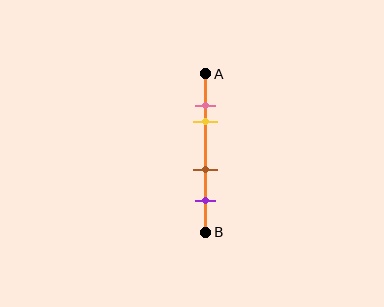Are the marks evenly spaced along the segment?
No, the marks are not evenly spaced.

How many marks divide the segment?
There are 4 marks dividing the segment.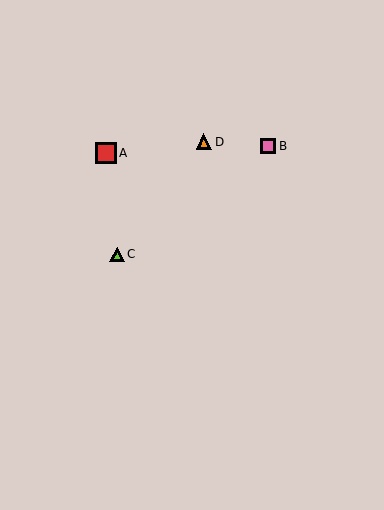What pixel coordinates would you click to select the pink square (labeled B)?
Click at (268, 146) to select the pink square B.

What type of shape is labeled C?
Shape C is a lime triangle.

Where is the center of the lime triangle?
The center of the lime triangle is at (117, 254).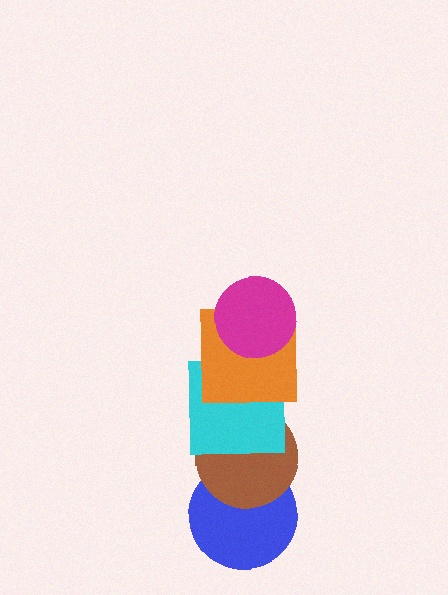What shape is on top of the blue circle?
The brown circle is on top of the blue circle.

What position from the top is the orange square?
The orange square is 2nd from the top.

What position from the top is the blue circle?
The blue circle is 5th from the top.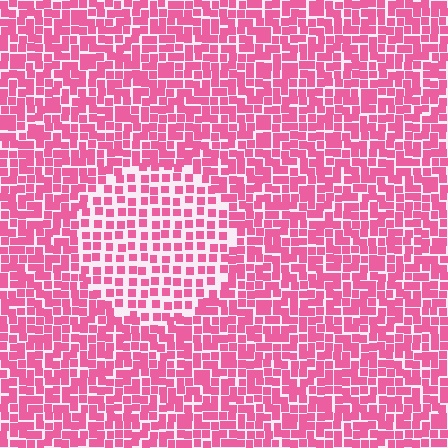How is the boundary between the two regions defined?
The boundary is defined by a change in element density (approximately 1.7x ratio). All elements are the same color, size, and shape.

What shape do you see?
I see a circle.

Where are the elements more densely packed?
The elements are more densely packed outside the circle boundary.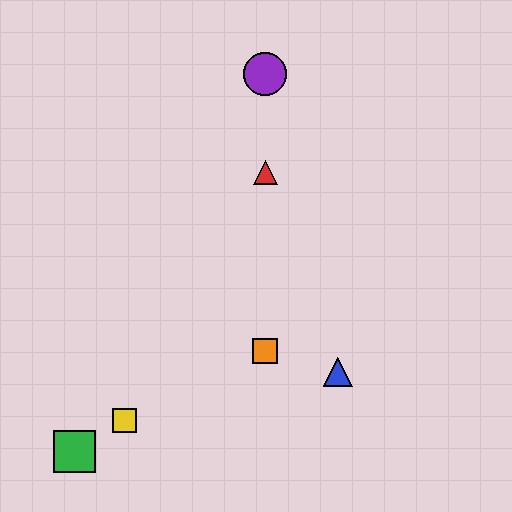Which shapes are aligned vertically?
The red triangle, the purple circle, the orange square are aligned vertically.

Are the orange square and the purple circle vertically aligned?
Yes, both are at x≈265.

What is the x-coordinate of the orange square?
The orange square is at x≈265.